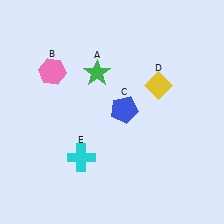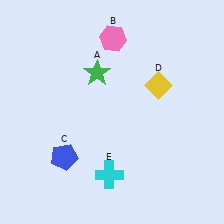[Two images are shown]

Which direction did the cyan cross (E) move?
The cyan cross (E) moved right.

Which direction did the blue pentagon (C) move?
The blue pentagon (C) moved left.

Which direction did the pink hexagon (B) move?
The pink hexagon (B) moved right.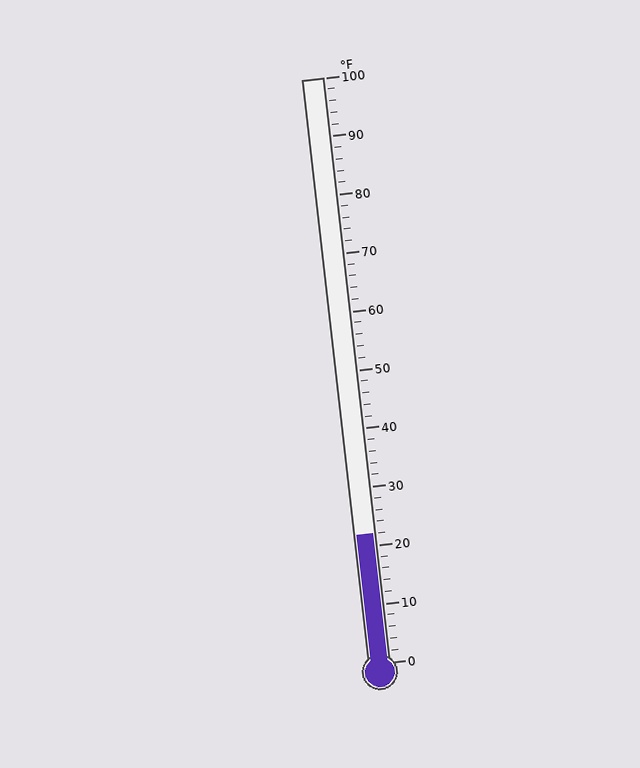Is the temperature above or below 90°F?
The temperature is below 90°F.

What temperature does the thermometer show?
The thermometer shows approximately 22°F.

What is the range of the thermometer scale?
The thermometer scale ranges from 0°F to 100°F.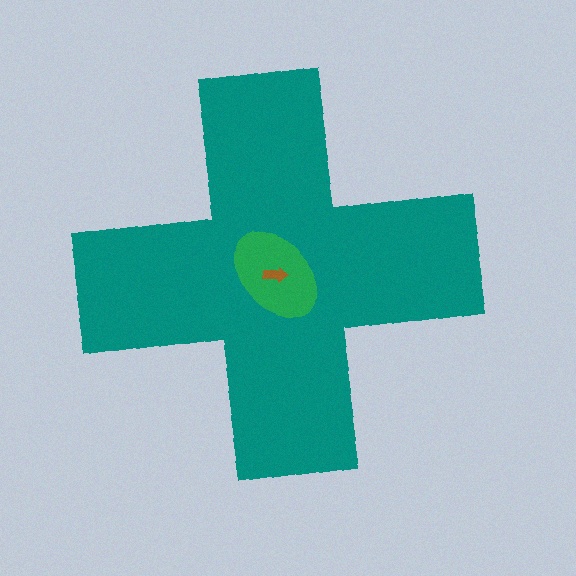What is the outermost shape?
The teal cross.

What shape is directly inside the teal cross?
The green ellipse.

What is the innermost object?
The brown arrow.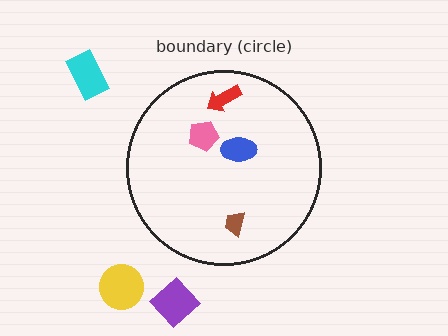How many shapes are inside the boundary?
4 inside, 3 outside.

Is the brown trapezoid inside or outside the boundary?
Inside.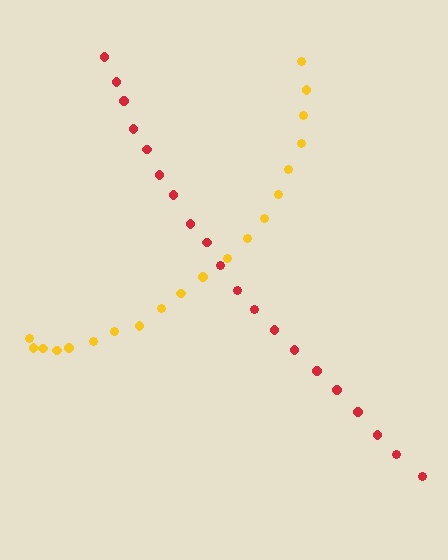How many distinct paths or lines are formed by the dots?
There are 2 distinct paths.